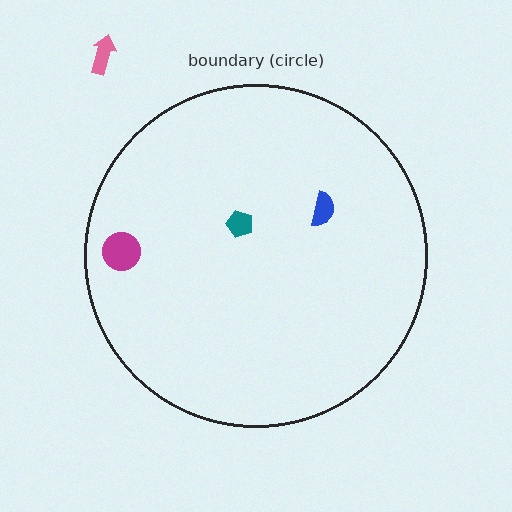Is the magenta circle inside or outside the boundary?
Inside.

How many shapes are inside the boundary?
3 inside, 1 outside.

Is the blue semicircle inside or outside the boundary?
Inside.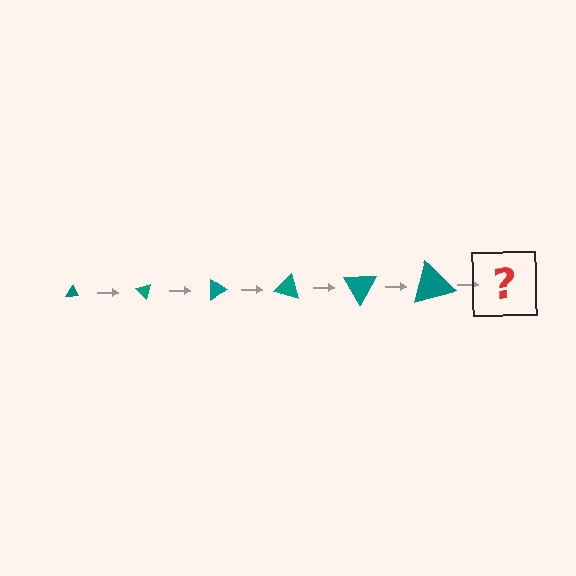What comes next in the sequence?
The next element should be a triangle, larger than the previous one and rotated 270 degrees from the start.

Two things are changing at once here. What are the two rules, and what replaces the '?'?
The two rules are that the triangle grows larger each step and it rotates 45 degrees each step. The '?' should be a triangle, larger than the previous one and rotated 270 degrees from the start.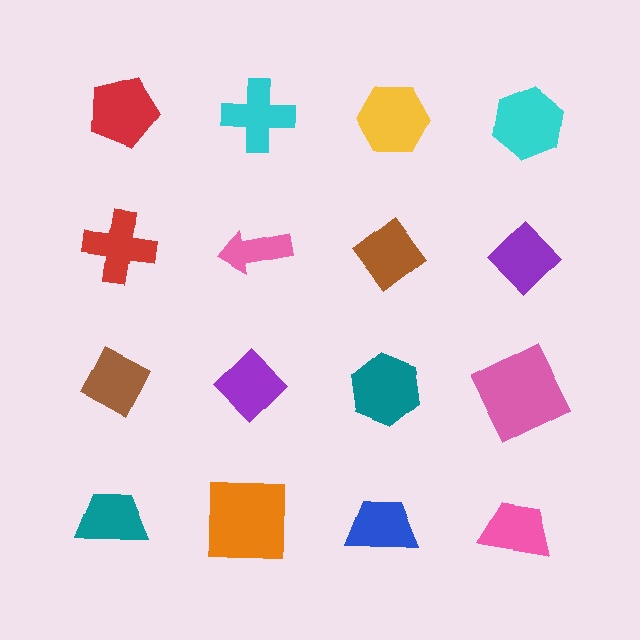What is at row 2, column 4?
A purple diamond.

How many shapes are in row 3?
4 shapes.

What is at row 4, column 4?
A pink trapezoid.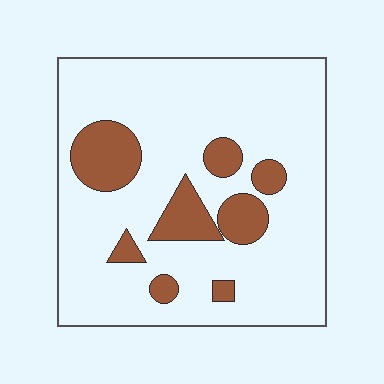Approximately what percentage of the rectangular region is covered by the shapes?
Approximately 20%.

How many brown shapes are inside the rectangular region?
8.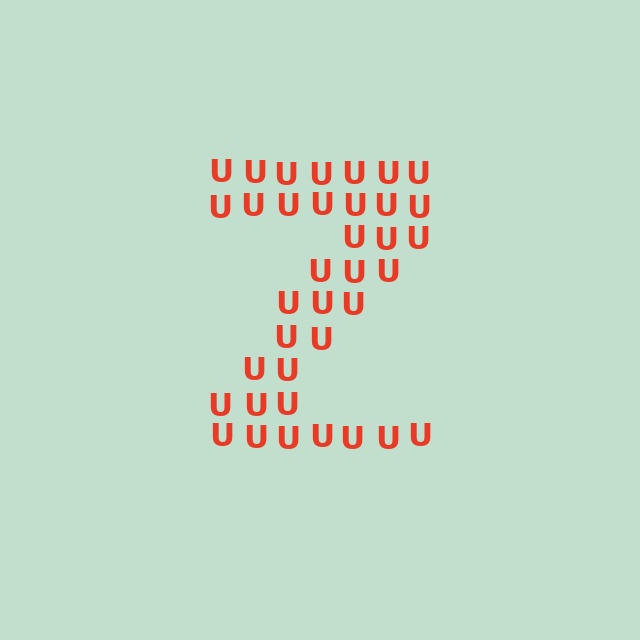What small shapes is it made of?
It is made of small letter U's.